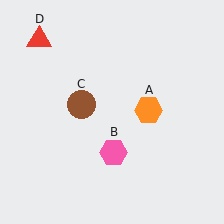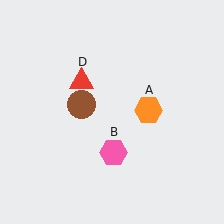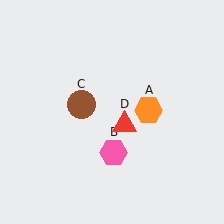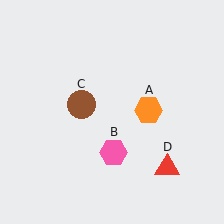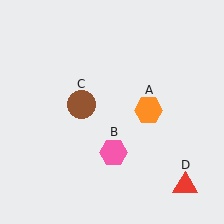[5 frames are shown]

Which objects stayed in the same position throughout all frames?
Orange hexagon (object A) and pink hexagon (object B) and brown circle (object C) remained stationary.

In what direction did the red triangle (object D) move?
The red triangle (object D) moved down and to the right.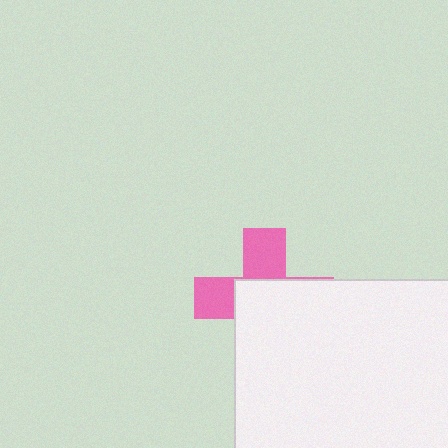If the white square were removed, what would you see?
You would see the complete pink cross.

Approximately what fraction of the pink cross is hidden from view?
Roughly 60% of the pink cross is hidden behind the white square.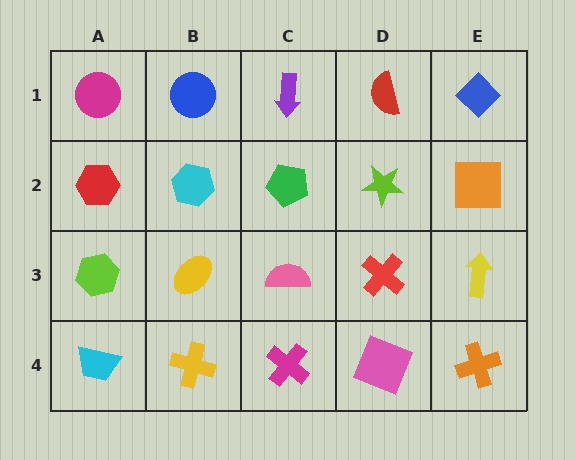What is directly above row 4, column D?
A red cross.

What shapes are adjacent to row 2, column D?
A red semicircle (row 1, column D), a red cross (row 3, column D), a green pentagon (row 2, column C), an orange square (row 2, column E).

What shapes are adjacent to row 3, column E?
An orange square (row 2, column E), an orange cross (row 4, column E), a red cross (row 3, column D).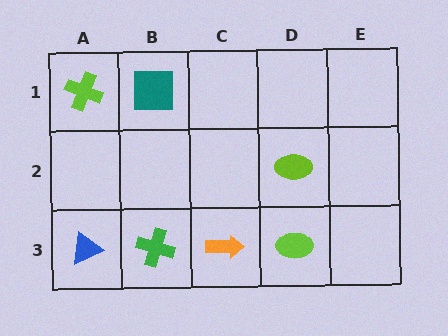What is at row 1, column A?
A lime cross.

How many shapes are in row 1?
2 shapes.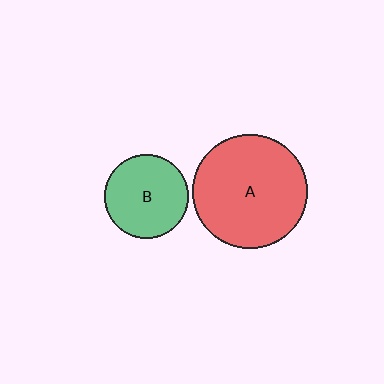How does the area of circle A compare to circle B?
Approximately 1.8 times.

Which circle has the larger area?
Circle A (red).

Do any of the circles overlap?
No, none of the circles overlap.